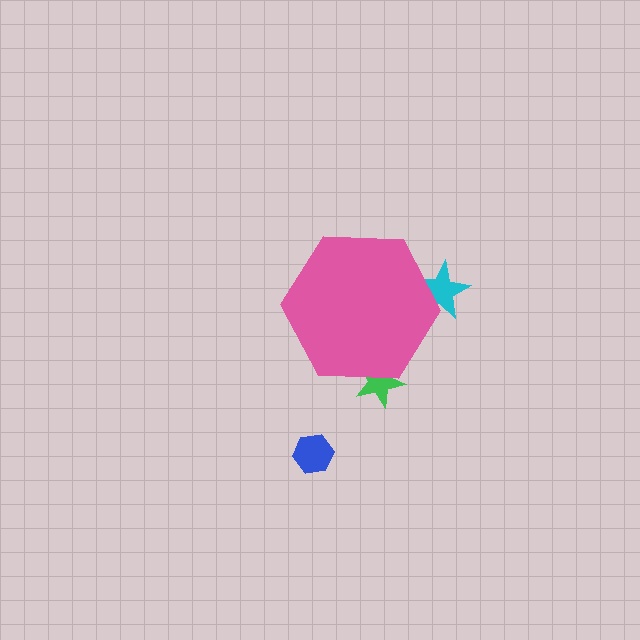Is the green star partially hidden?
Yes, the green star is partially hidden behind the pink hexagon.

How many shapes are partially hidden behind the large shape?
2 shapes are partially hidden.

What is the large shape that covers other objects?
A pink hexagon.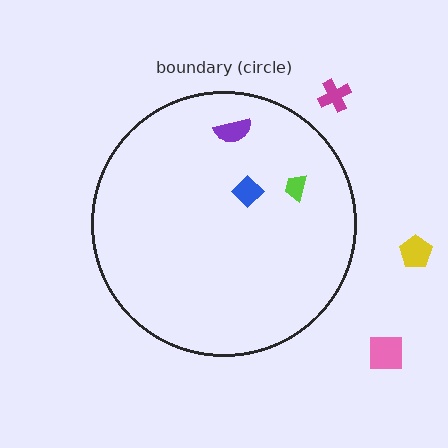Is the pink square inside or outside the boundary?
Outside.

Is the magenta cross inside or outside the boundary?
Outside.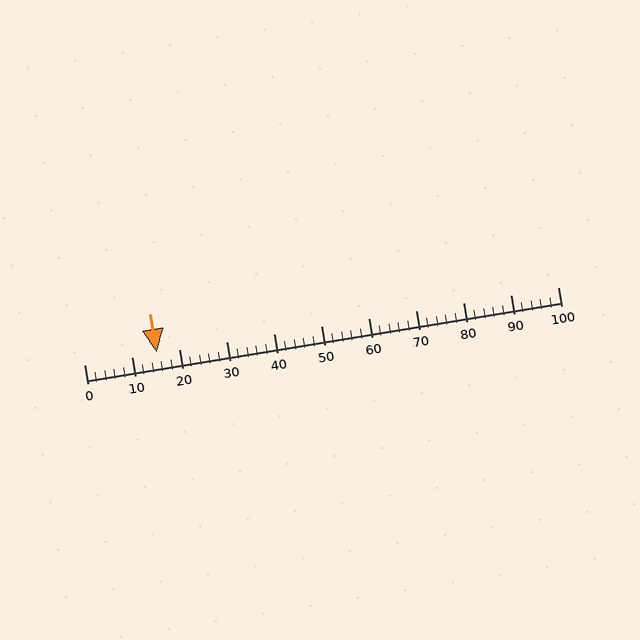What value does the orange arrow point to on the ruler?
The orange arrow points to approximately 15.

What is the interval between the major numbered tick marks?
The major tick marks are spaced 10 units apart.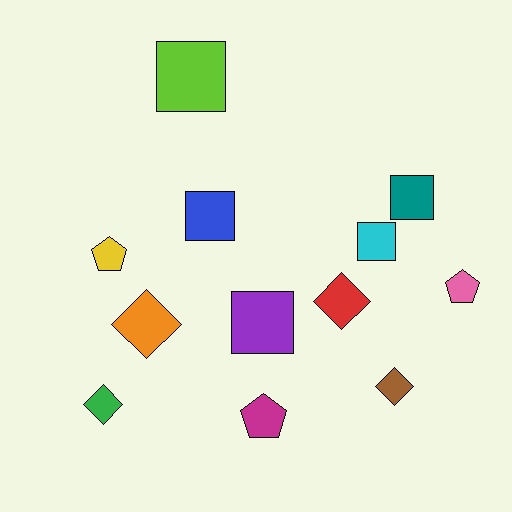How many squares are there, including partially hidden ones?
There are 5 squares.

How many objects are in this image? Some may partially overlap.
There are 12 objects.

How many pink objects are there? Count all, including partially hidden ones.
There is 1 pink object.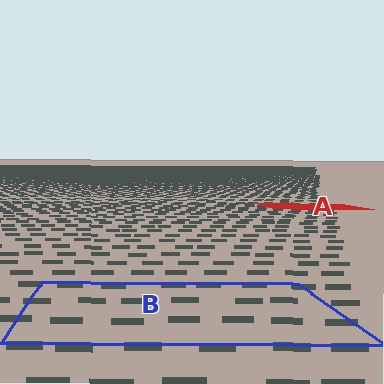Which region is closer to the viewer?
Region B is closer. The texture elements there are larger and more spread out.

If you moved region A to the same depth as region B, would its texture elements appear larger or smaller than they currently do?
They would appear larger. At a closer depth, the same texture elements are projected at a bigger on-screen size.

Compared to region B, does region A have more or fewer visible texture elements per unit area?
Region A has more texture elements per unit area — they are packed more densely because it is farther away.